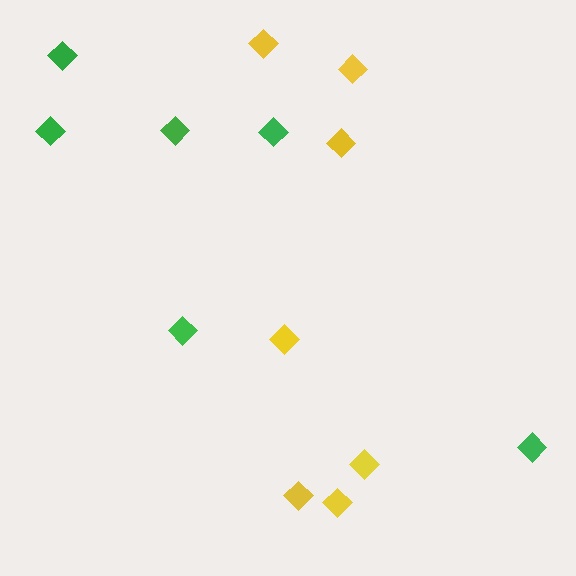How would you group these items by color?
There are 2 groups: one group of yellow diamonds (7) and one group of green diamonds (6).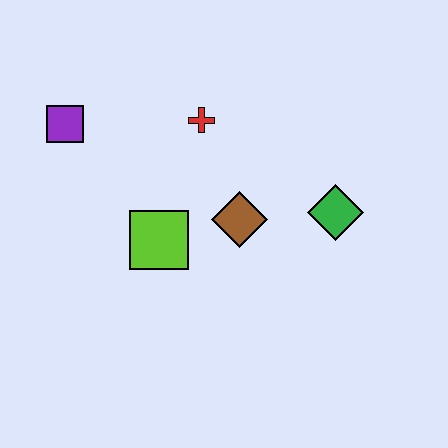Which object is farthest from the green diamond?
The purple square is farthest from the green diamond.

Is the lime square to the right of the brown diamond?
No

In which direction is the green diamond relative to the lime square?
The green diamond is to the right of the lime square.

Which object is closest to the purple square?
The red cross is closest to the purple square.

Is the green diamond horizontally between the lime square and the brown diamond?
No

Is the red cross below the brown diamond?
No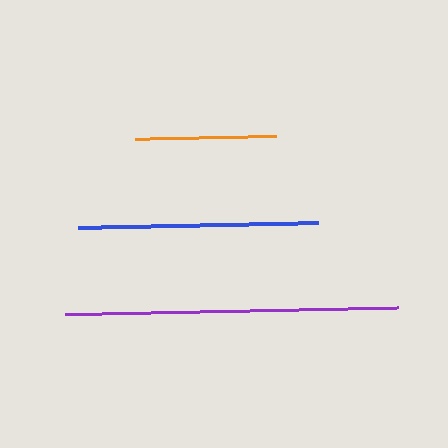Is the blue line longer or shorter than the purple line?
The purple line is longer than the blue line.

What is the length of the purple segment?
The purple segment is approximately 333 pixels long.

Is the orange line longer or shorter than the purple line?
The purple line is longer than the orange line.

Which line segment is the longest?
The purple line is the longest at approximately 333 pixels.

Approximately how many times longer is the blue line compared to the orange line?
The blue line is approximately 1.7 times the length of the orange line.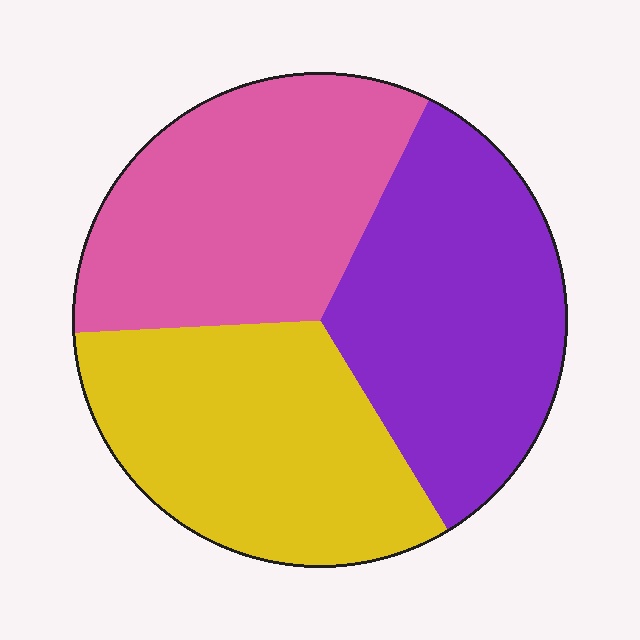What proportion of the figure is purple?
Purple takes up about one third (1/3) of the figure.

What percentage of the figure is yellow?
Yellow covers around 35% of the figure.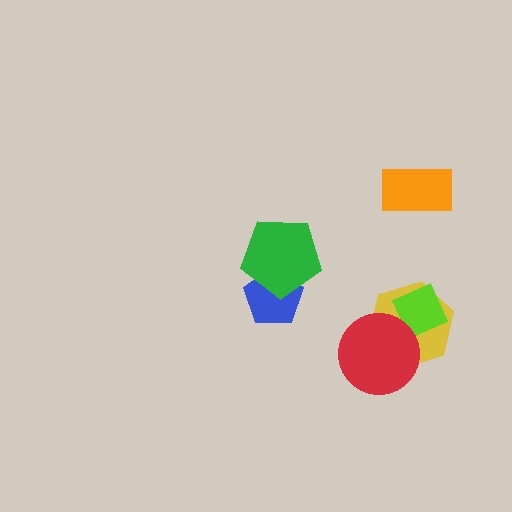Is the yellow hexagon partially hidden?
Yes, it is partially covered by another shape.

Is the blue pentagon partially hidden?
Yes, it is partially covered by another shape.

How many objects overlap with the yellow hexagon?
2 objects overlap with the yellow hexagon.